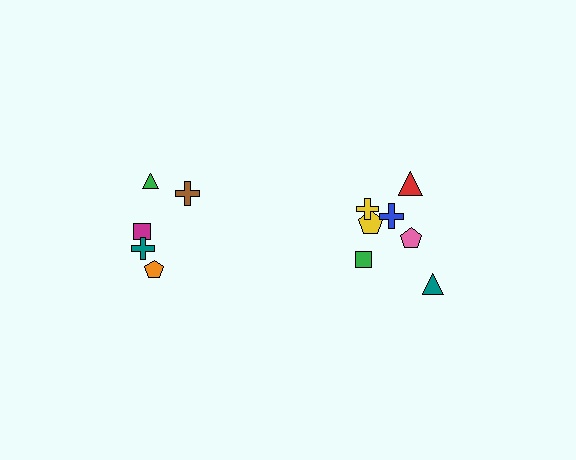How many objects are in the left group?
There are 5 objects.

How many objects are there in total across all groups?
There are 12 objects.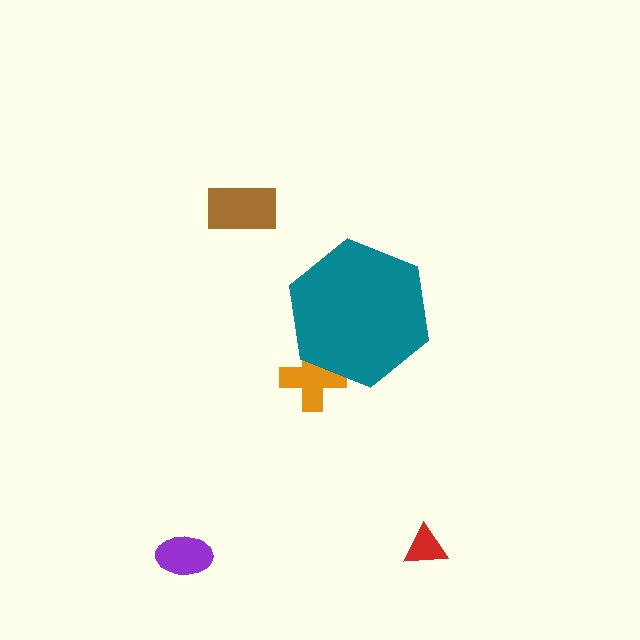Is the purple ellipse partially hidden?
No, the purple ellipse is fully visible.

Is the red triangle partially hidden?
No, the red triangle is fully visible.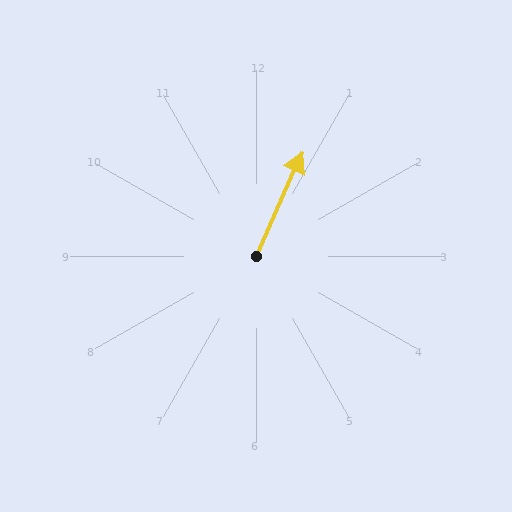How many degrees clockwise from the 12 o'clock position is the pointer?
Approximately 24 degrees.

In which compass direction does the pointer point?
Northeast.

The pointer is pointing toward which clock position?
Roughly 1 o'clock.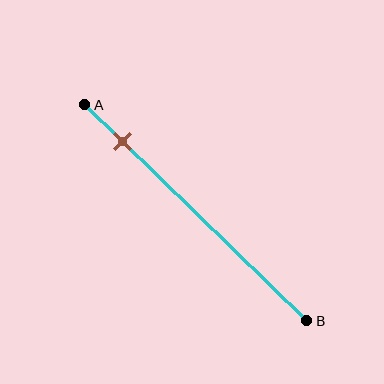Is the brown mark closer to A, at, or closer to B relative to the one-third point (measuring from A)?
The brown mark is closer to point A than the one-third point of segment AB.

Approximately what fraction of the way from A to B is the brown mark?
The brown mark is approximately 15% of the way from A to B.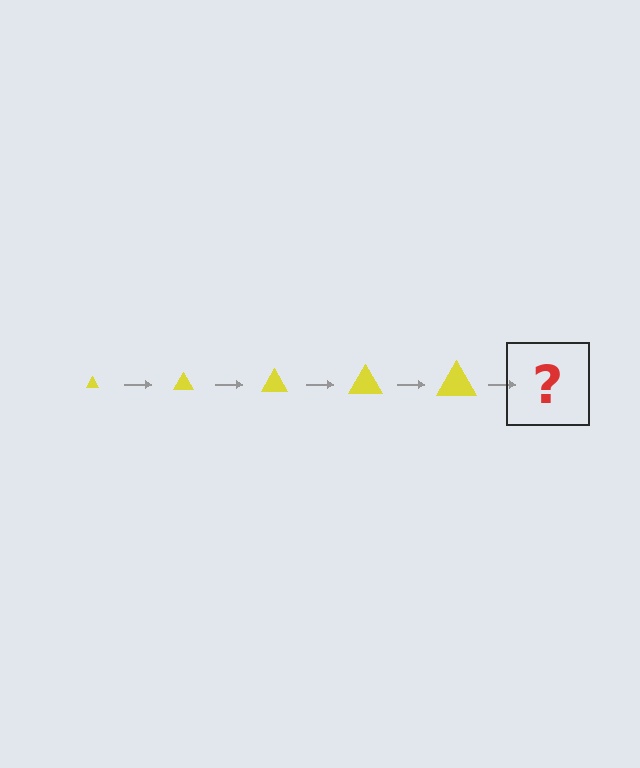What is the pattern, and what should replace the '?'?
The pattern is that the triangle gets progressively larger each step. The '?' should be a yellow triangle, larger than the previous one.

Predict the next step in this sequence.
The next step is a yellow triangle, larger than the previous one.